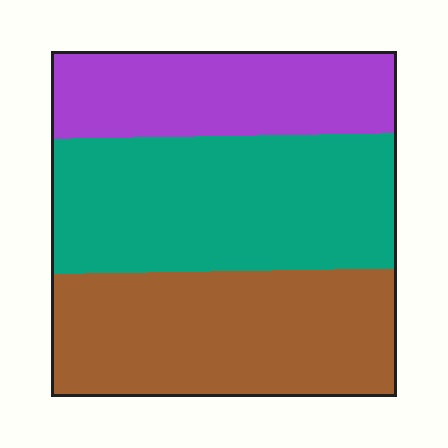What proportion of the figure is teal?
Teal covers about 40% of the figure.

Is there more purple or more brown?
Brown.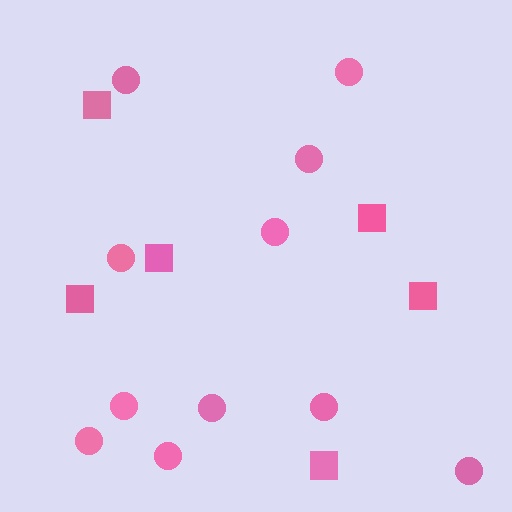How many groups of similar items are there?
There are 2 groups: one group of squares (6) and one group of circles (11).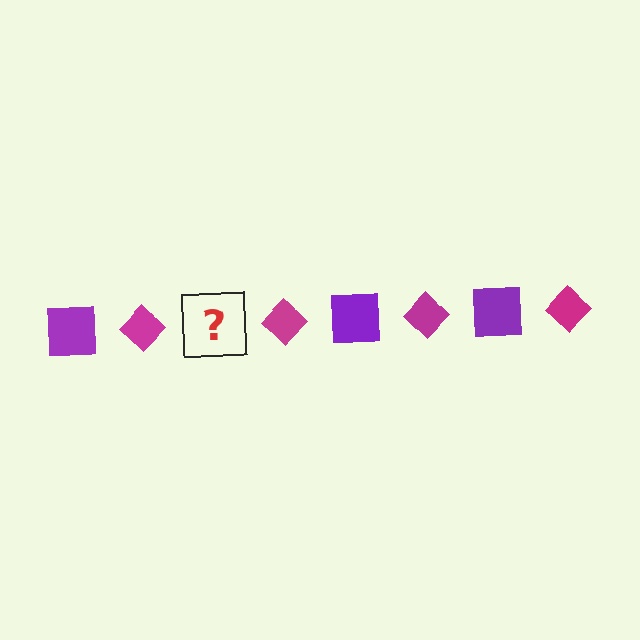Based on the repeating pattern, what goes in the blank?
The blank should be a purple square.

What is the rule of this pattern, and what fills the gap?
The rule is that the pattern alternates between purple square and magenta diamond. The gap should be filled with a purple square.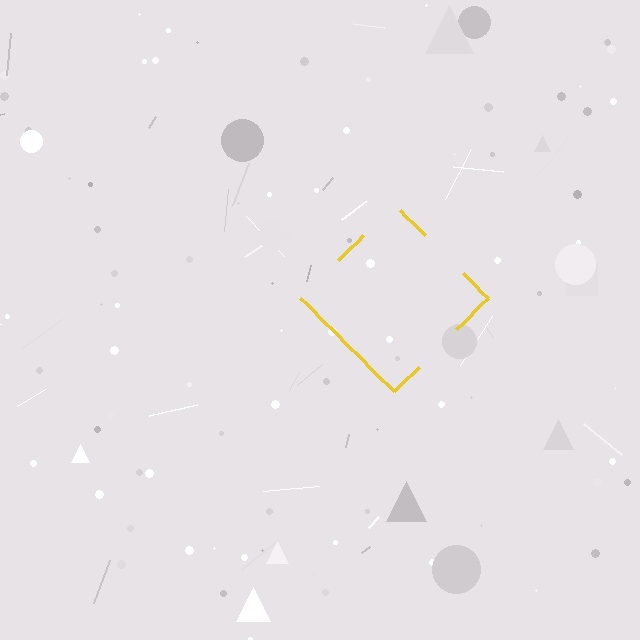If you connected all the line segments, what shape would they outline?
They would outline a diamond.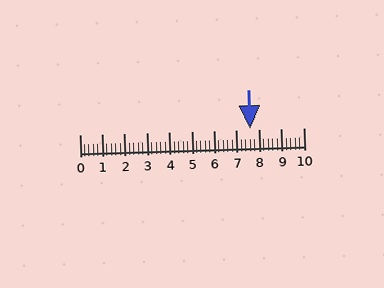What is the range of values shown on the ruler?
The ruler shows values from 0 to 10.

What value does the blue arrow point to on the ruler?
The blue arrow points to approximately 7.6.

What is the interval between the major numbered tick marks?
The major tick marks are spaced 1 units apart.